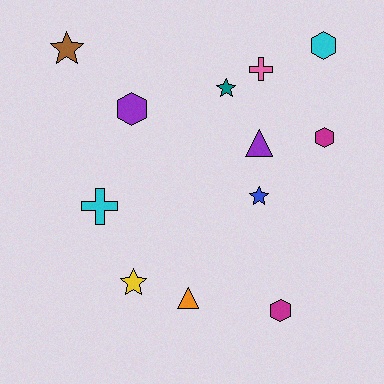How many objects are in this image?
There are 12 objects.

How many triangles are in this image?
There are 2 triangles.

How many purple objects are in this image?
There are 2 purple objects.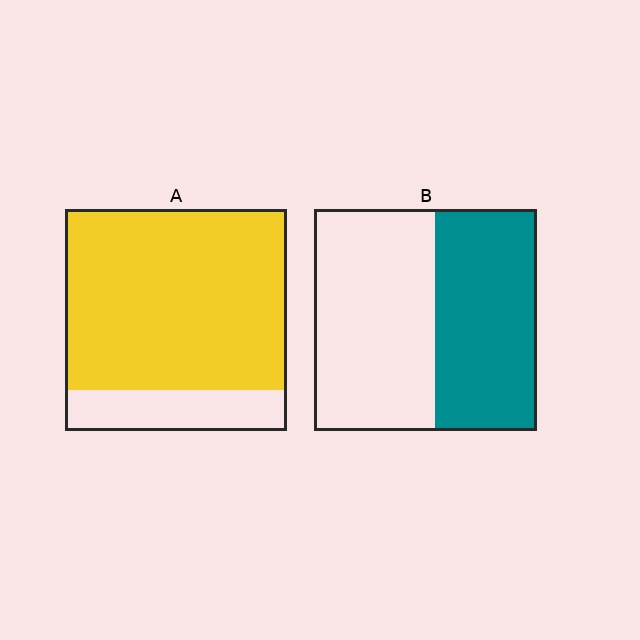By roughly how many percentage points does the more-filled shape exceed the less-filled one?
By roughly 35 percentage points (A over B).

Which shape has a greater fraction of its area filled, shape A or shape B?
Shape A.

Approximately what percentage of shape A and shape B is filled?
A is approximately 80% and B is approximately 45%.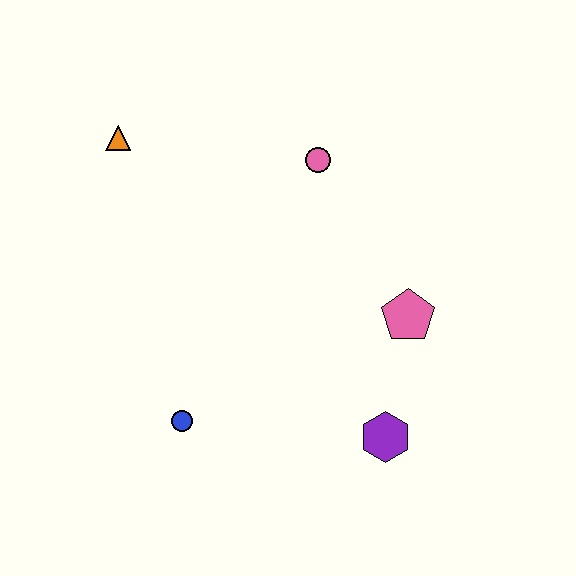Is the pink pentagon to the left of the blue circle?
No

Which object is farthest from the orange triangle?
The purple hexagon is farthest from the orange triangle.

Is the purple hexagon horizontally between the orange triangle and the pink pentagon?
Yes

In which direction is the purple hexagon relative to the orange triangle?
The purple hexagon is below the orange triangle.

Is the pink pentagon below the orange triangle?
Yes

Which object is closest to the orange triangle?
The pink circle is closest to the orange triangle.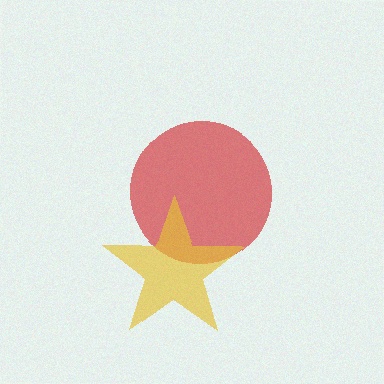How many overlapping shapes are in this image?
There are 2 overlapping shapes in the image.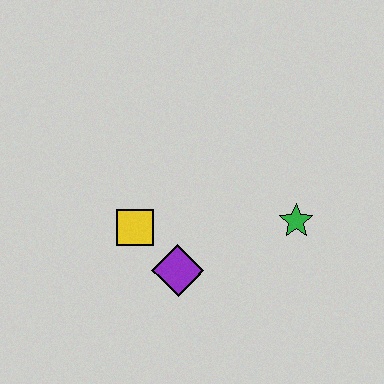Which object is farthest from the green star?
The yellow square is farthest from the green star.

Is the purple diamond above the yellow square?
No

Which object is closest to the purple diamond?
The yellow square is closest to the purple diamond.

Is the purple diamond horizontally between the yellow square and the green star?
Yes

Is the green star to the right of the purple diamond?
Yes